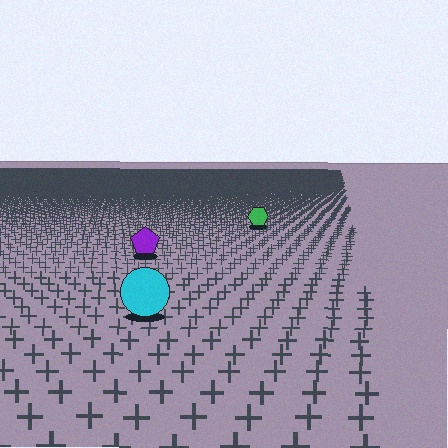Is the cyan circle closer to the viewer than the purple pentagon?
Yes. The cyan circle is closer — you can tell from the texture gradient: the ground texture is coarser near it.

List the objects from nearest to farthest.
From nearest to farthest: the cyan circle, the purple pentagon, the green hexagon.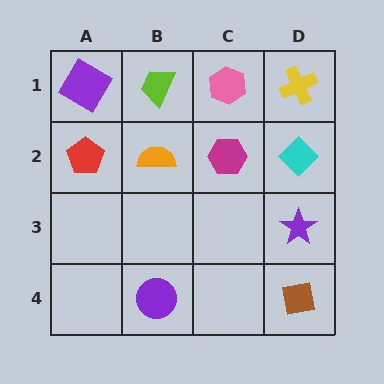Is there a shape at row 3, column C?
No, that cell is empty.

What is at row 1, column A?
A purple square.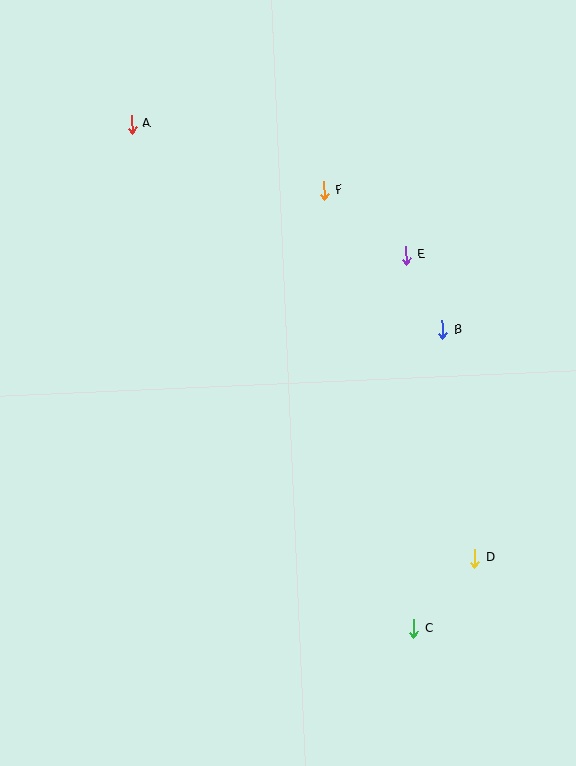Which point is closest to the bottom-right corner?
Point C is closest to the bottom-right corner.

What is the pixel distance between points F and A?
The distance between F and A is 204 pixels.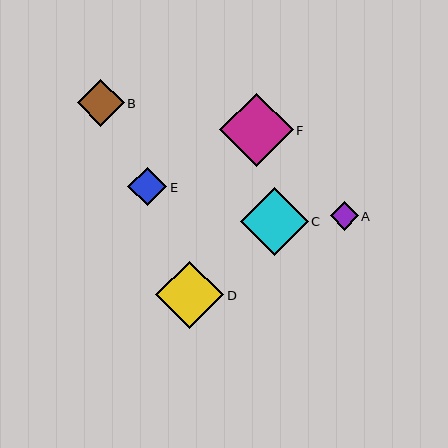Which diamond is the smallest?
Diamond A is the smallest with a size of approximately 28 pixels.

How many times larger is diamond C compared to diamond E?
Diamond C is approximately 1.7 times the size of diamond E.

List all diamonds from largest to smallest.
From largest to smallest: F, D, C, B, E, A.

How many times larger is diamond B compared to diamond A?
Diamond B is approximately 1.7 times the size of diamond A.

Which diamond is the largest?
Diamond F is the largest with a size of approximately 74 pixels.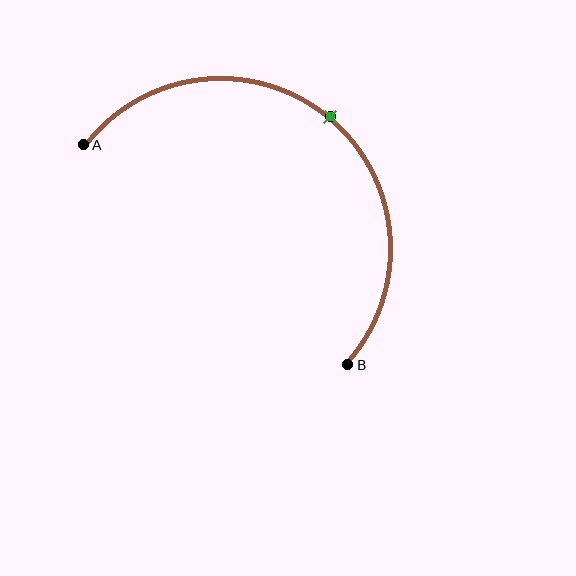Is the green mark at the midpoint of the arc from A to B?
Yes. The green mark lies on the arc at equal arc-length from both A and B — it is the arc midpoint.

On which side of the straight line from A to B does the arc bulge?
The arc bulges above and to the right of the straight line connecting A and B.